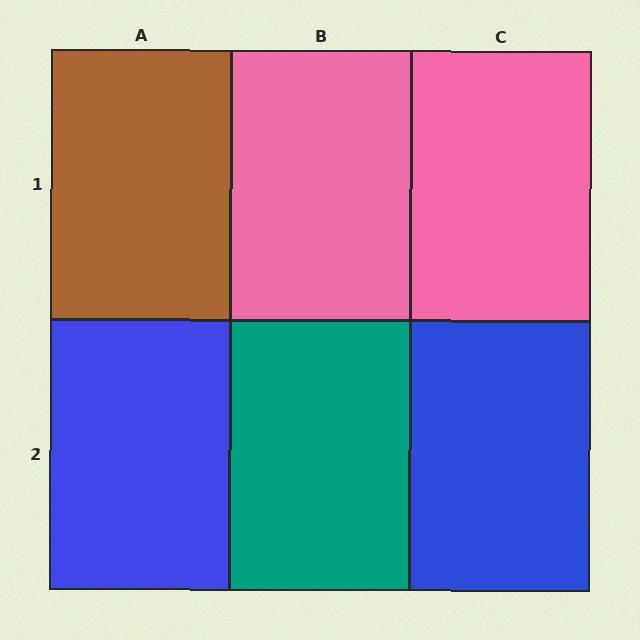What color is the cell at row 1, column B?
Pink.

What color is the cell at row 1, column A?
Brown.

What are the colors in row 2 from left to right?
Blue, teal, blue.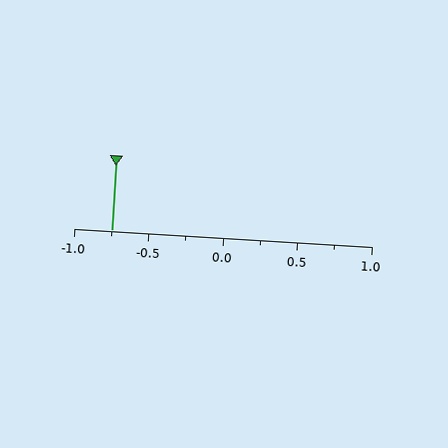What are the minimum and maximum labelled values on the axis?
The axis runs from -1.0 to 1.0.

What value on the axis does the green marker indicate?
The marker indicates approximately -0.75.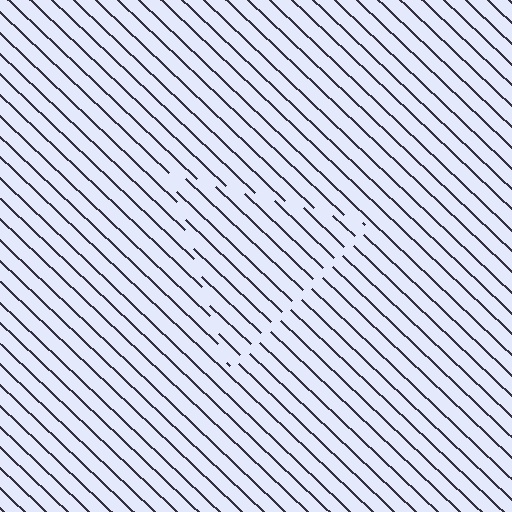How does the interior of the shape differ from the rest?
The interior of the shape contains the same grating, shifted by half a period — the contour is defined by the phase discontinuity where line-ends from the inner and outer gratings abut.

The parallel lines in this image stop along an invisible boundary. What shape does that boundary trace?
An illusory triangle. The interior of the shape contains the same grating, shifted by half a period — the contour is defined by the phase discontinuity where line-ends from the inner and outer gratings abut.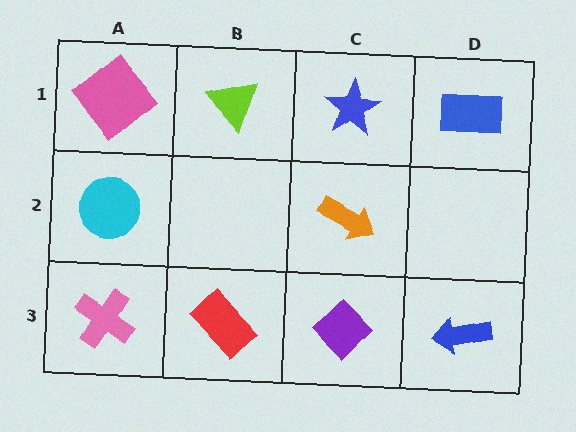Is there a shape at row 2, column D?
No, that cell is empty.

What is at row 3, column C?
A purple diamond.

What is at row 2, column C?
An orange arrow.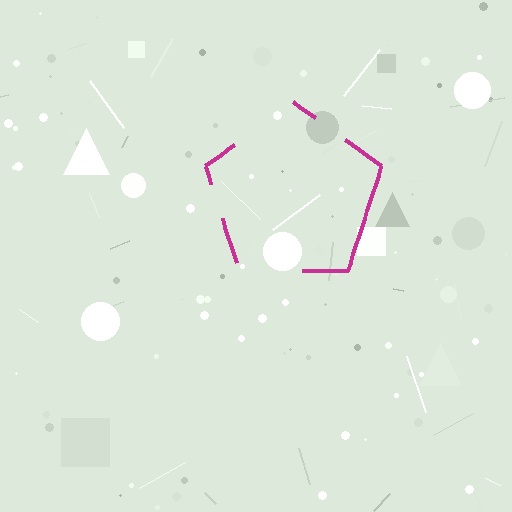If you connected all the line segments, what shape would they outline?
They would outline a pentagon.